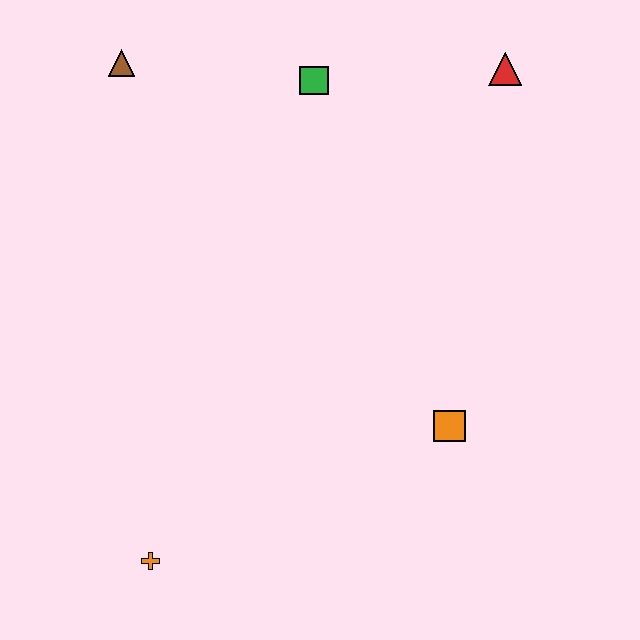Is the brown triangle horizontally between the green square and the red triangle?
No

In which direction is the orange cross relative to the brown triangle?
The orange cross is below the brown triangle.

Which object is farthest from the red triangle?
The orange cross is farthest from the red triangle.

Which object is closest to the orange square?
The orange cross is closest to the orange square.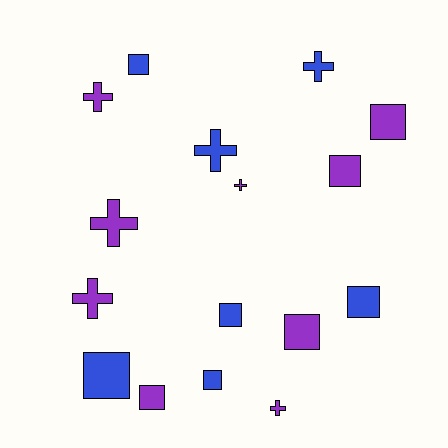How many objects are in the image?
There are 16 objects.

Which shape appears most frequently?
Square, with 9 objects.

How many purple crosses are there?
There are 5 purple crosses.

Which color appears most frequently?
Purple, with 9 objects.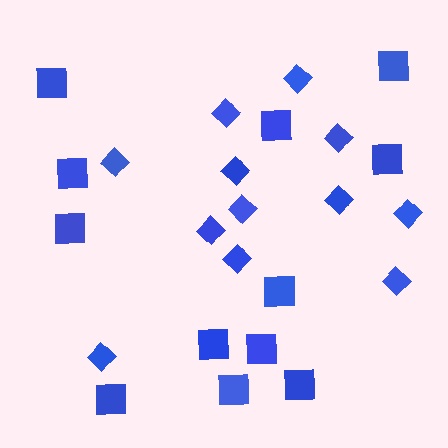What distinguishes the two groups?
There are 2 groups: one group of diamonds (12) and one group of squares (12).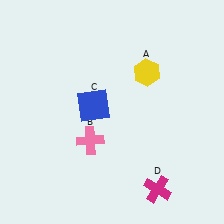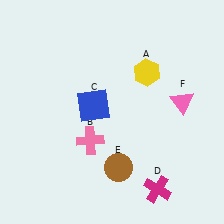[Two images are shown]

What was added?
A brown circle (E), a pink triangle (F) were added in Image 2.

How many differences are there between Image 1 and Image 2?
There are 2 differences between the two images.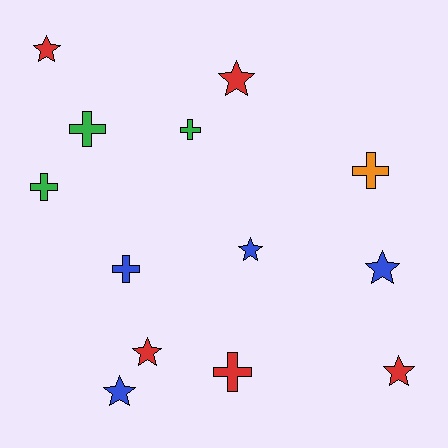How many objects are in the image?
There are 13 objects.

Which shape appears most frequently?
Star, with 7 objects.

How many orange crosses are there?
There is 1 orange cross.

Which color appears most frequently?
Red, with 5 objects.